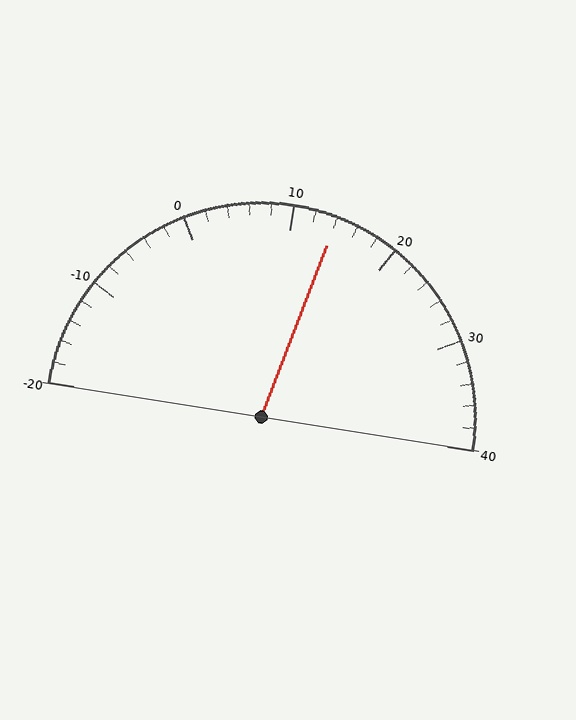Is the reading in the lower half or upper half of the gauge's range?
The reading is in the upper half of the range (-20 to 40).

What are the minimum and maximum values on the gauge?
The gauge ranges from -20 to 40.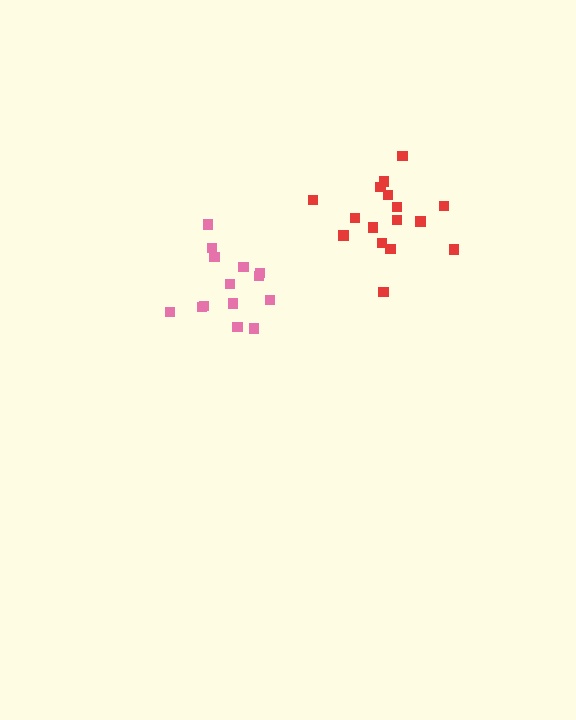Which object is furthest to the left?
The pink cluster is leftmost.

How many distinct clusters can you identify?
There are 2 distinct clusters.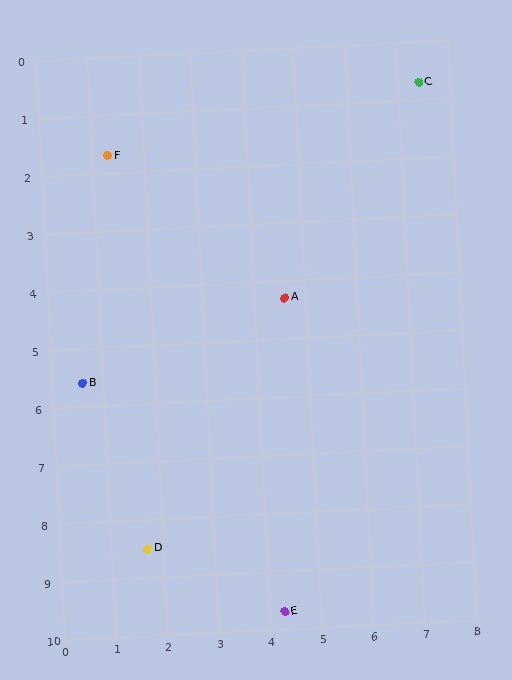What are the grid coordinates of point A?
Point A is at approximately (4.6, 4.3).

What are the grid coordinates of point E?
Point E is at approximately (4.3, 9.7).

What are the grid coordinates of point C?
Point C is at approximately (7.4, 0.7).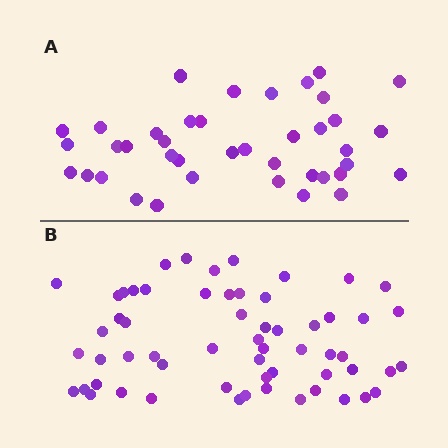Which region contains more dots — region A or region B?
Region B (the bottom region) has more dots.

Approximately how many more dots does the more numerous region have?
Region B has approximately 20 more dots than region A.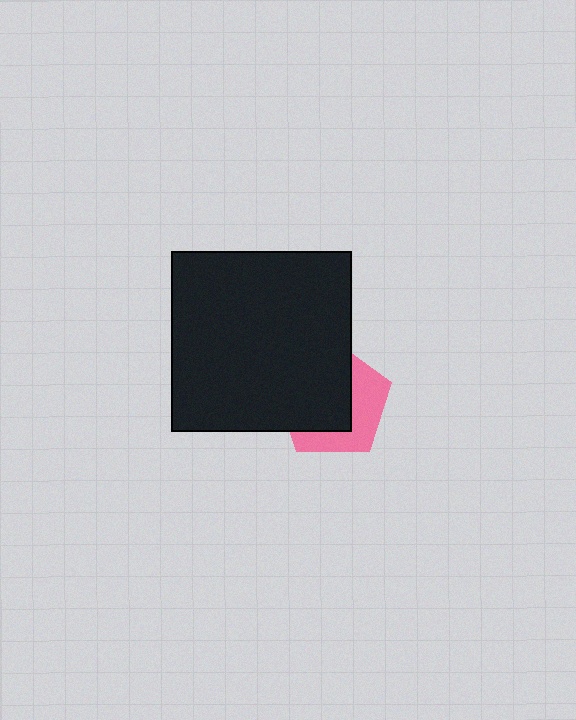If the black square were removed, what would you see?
You would see the complete pink pentagon.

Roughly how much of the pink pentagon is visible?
A small part of it is visible (roughly 41%).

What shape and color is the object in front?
The object in front is a black square.